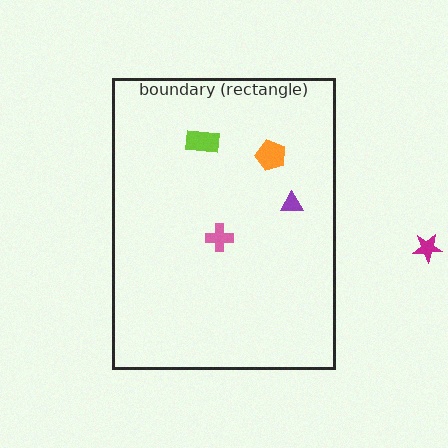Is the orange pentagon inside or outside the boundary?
Inside.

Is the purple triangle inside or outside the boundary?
Inside.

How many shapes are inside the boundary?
4 inside, 1 outside.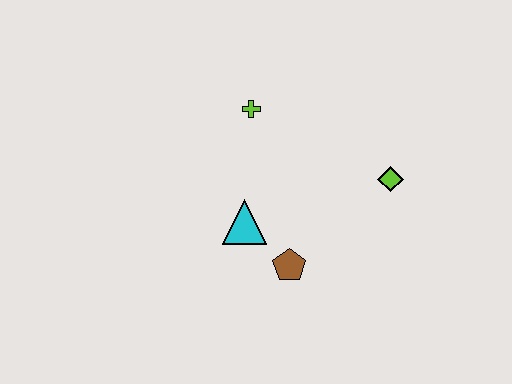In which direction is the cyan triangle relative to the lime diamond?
The cyan triangle is to the left of the lime diamond.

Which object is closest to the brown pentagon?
The cyan triangle is closest to the brown pentagon.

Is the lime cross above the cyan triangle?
Yes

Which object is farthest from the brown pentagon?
The lime cross is farthest from the brown pentagon.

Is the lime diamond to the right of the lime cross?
Yes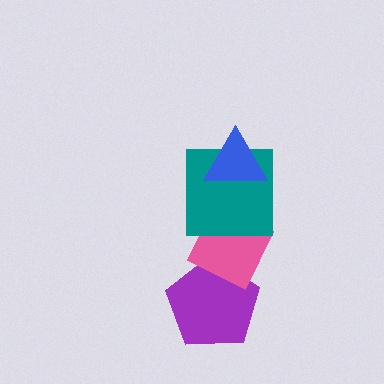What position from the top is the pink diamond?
The pink diamond is 3rd from the top.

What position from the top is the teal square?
The teal square is 2nd from the top.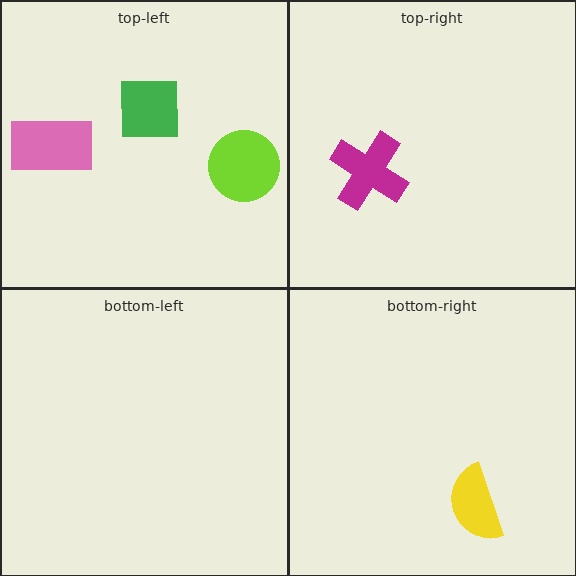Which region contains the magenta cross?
The top-right region.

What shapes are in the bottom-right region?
The yellow semicircle.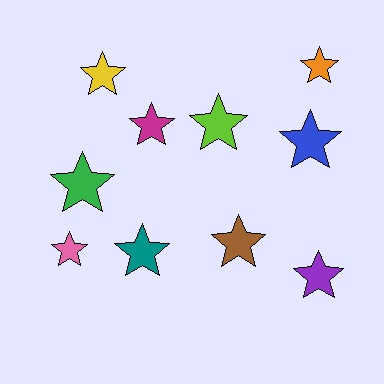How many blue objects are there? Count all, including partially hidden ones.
There is 1 blue object.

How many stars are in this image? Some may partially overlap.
There are 10 stars.